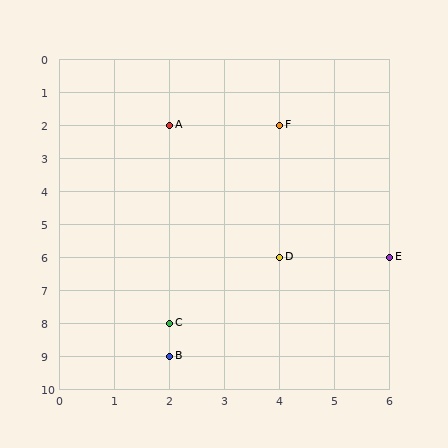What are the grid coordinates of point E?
Point E is at grid coordinates (6, 6).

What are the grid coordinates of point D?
Point D is at grid coordinates (4, 6).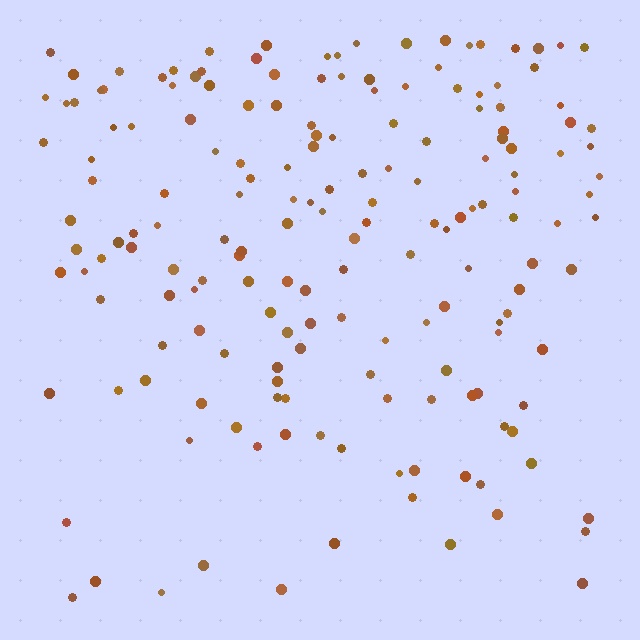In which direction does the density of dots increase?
From bottom to top, with the top side densest.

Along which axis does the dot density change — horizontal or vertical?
Vertical.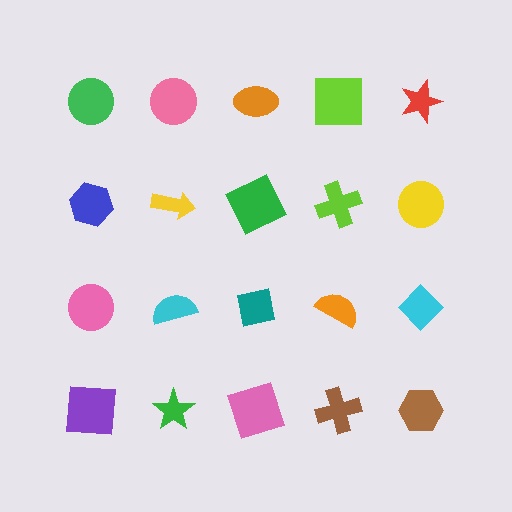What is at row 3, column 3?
A teal square.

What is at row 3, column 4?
An orange semicircle.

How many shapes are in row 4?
5 shapes.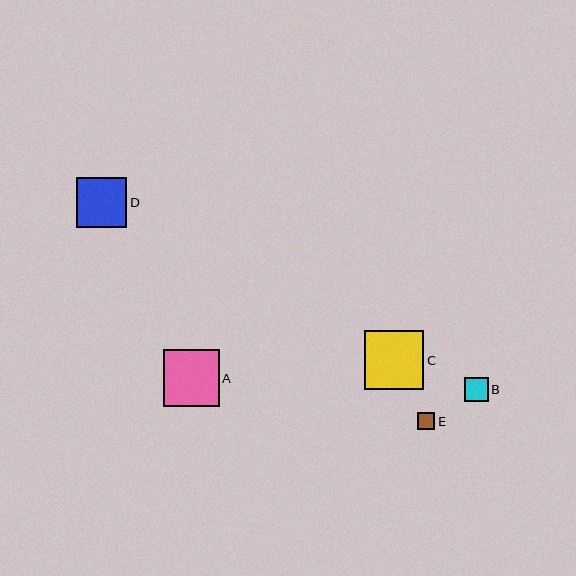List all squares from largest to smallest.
From largest to smallest: C, A, D, B, E.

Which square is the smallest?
Square E is the smallest with a size of approximately 17 pixels.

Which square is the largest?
Square C is the largest with a size of approximately 59 pixels.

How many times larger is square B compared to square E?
Square B is approximately 1.4 times the size of square E.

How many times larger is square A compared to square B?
Square A is approximately 2.3 times the size of square B.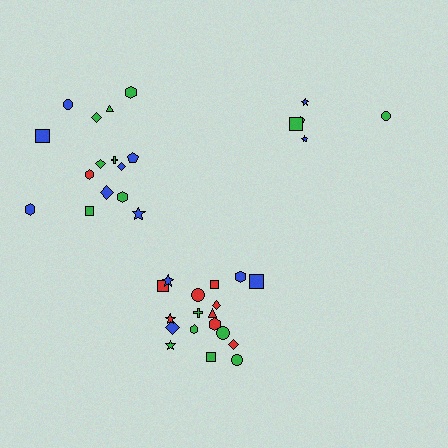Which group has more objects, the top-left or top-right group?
The top-left group.